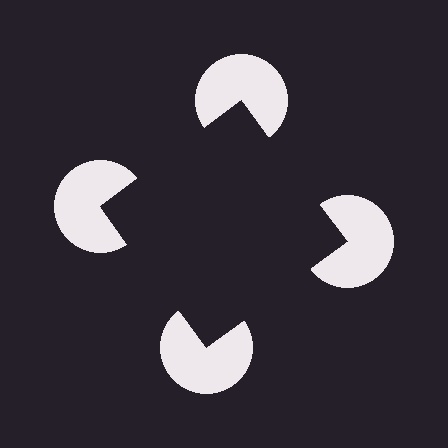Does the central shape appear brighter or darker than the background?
It typically appears slightly darker than the background, even though no actual brightness change is drawn.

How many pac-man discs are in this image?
There are 4 — one at each vertex of the illusory square.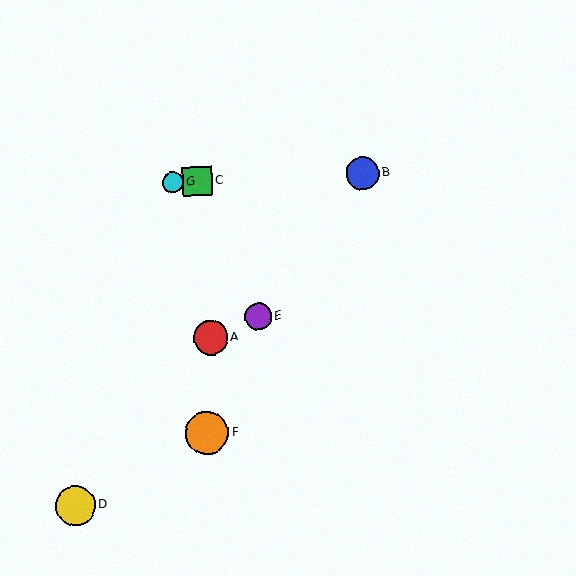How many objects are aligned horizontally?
3 objects (B, C, G) are aligned horizontally.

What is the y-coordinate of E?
Object E is at y≈317.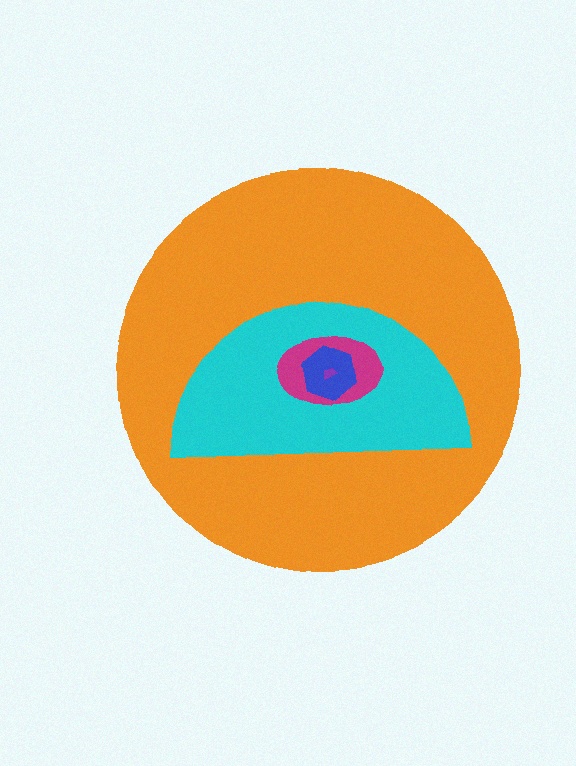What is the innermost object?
The purple trapezoid.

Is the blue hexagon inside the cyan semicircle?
Yes.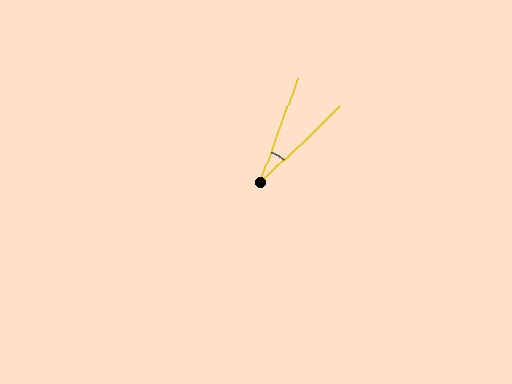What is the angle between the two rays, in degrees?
Approximately 26 degrees.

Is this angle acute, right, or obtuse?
It is acute.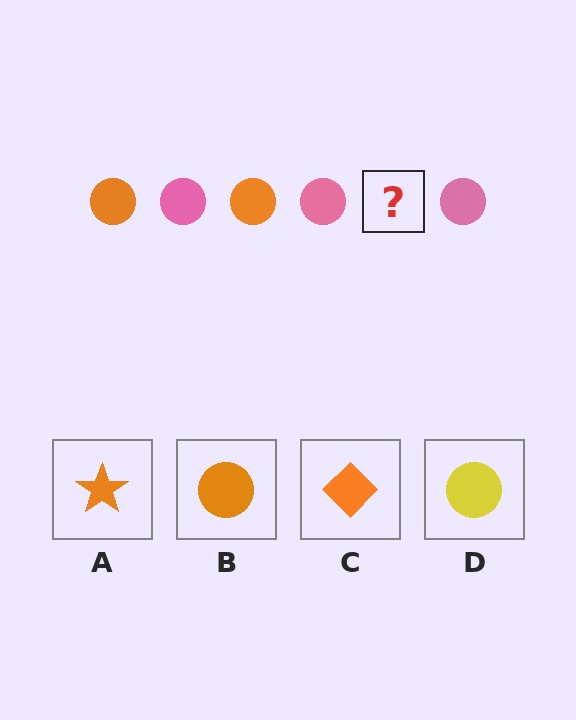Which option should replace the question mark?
Option B.